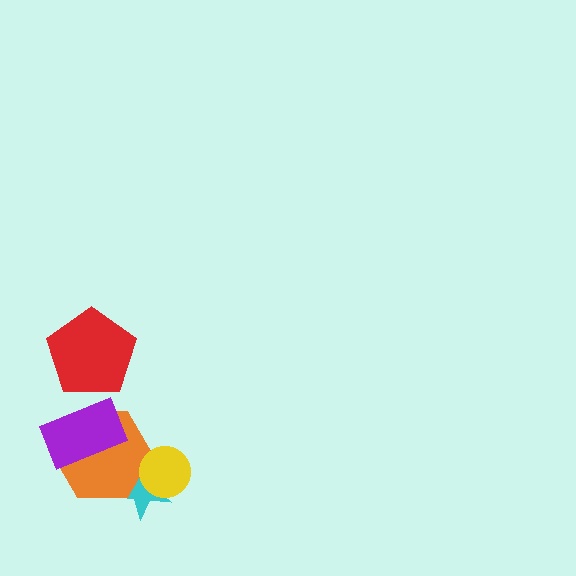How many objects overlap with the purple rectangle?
1 object overlaps with the purple rectangle.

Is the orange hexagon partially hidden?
Yes, it is partially covered by another shape.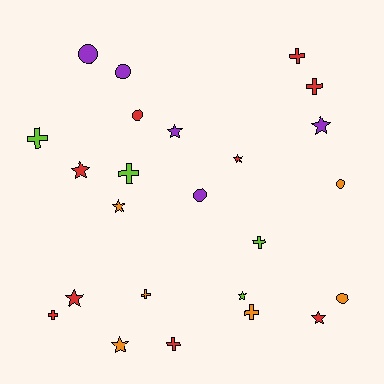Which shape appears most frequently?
Cross, with 9 objects.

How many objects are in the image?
There are 24 objects.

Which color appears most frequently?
Red, with 9 objects.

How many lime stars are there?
There is 1 lime star.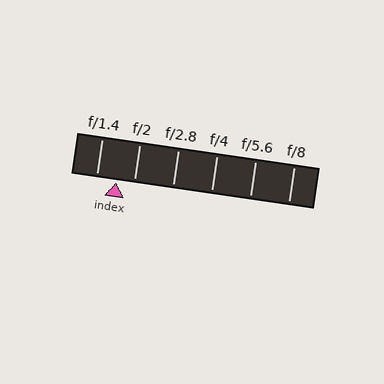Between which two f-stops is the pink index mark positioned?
The index mark is between f/1.4 and f/2.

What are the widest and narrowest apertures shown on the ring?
The widest aperture shown is f/1.4 and the narrowest is f/8.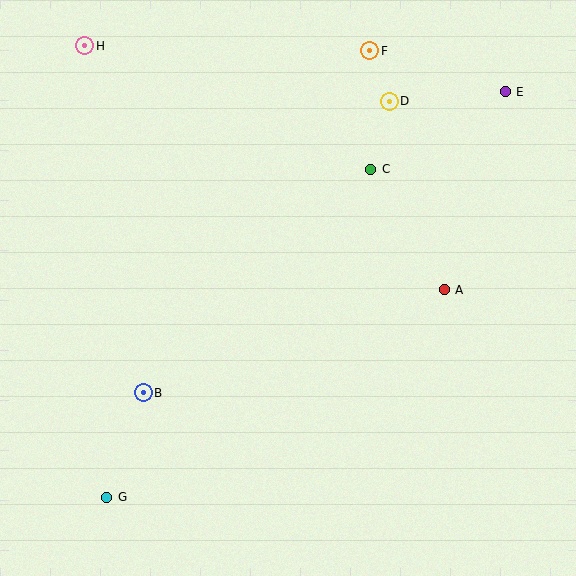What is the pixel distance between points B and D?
The distance between B and D is 381 pixels.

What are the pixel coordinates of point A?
Point A is at (444, 290).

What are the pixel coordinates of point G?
Point G is at (107, 497).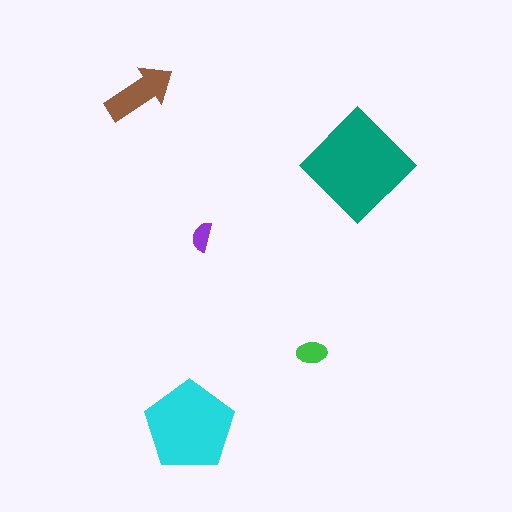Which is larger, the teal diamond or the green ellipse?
The teal diamond.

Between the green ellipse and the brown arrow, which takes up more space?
The brown arrow.